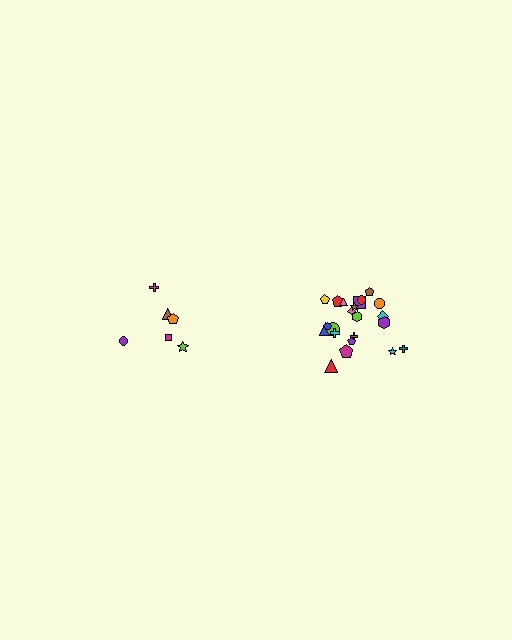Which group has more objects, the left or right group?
The right group.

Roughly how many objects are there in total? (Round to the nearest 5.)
Roughly 30 objects in total.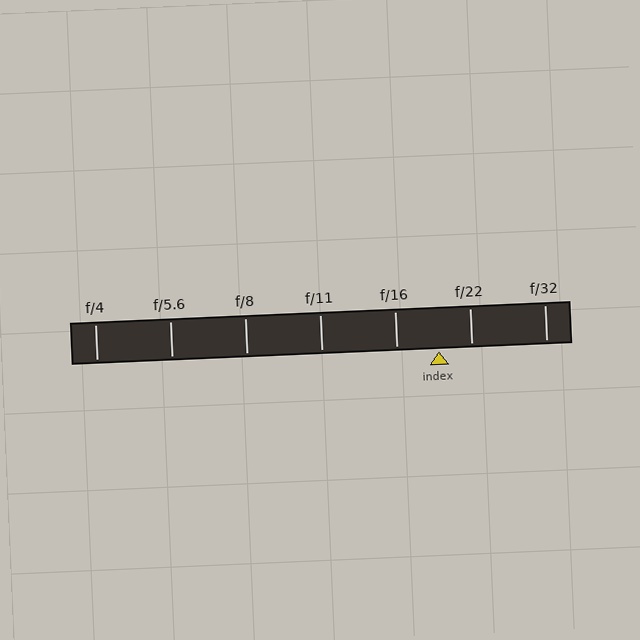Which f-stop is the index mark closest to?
The index mark is closest to f/22.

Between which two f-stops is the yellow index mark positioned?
The index mark is between f/16 and f/22.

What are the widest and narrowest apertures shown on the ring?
The widest aperture shown is f/4 and the narrowest is f/32.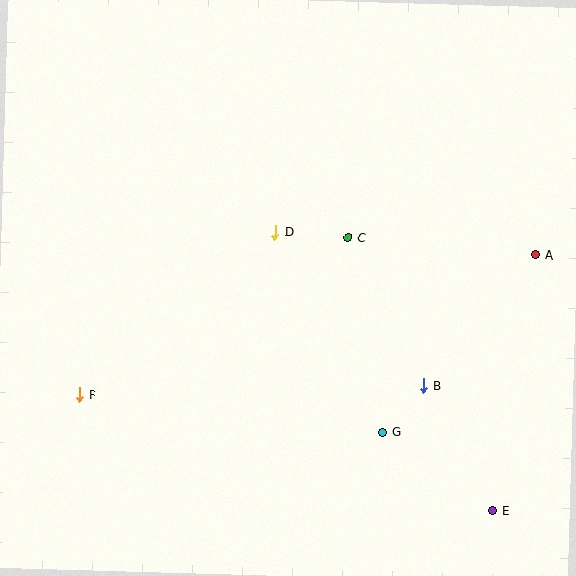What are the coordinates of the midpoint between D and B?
The midpoint between D and B is at (350, 309).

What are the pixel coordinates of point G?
Point G is at (383, 432).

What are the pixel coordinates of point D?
Point D is at (275, 232).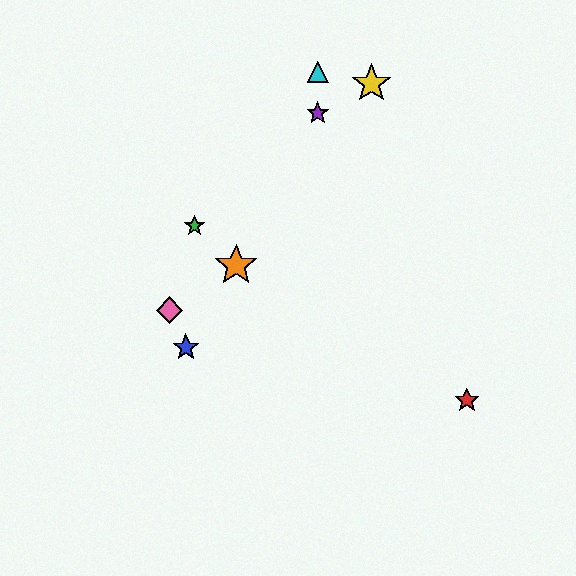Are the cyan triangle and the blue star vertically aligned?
No, the cyan triangle is at x≈318 and the blue star is at x≈186.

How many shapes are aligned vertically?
2 shapes (the purple star, the cyan triangle) are aligned vertically.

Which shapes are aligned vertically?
The purple star, the cyan triangle are aligned vertically.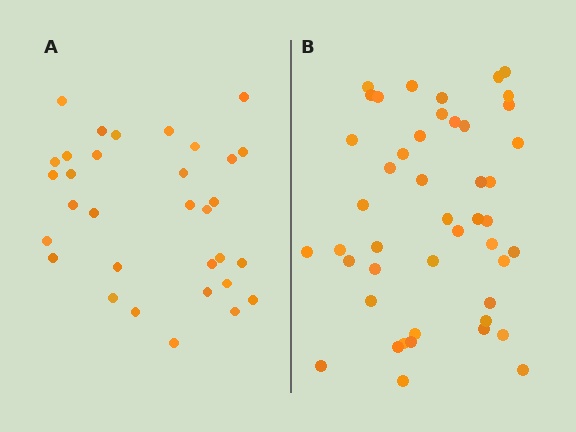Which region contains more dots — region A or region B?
Region B (the right region) has more dots.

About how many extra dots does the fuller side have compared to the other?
Region B has approximately 15 more dots than region A.